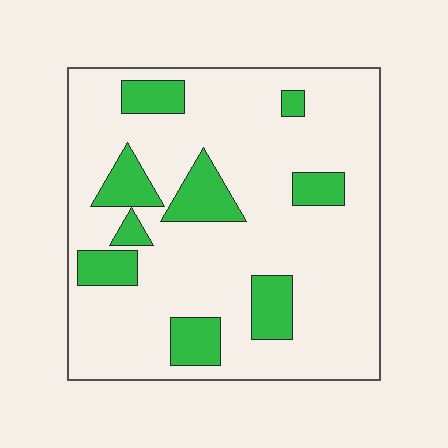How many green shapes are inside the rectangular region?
9.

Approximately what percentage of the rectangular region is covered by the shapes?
Approximately 20%.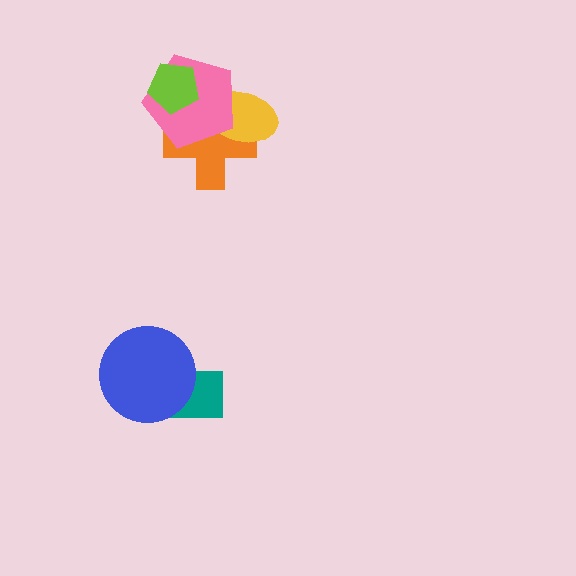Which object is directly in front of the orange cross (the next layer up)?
The yellow ellipse is directly in front of the orange cross.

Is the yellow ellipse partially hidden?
Yes, it is partially covered by another shape.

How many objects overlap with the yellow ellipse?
2 objects overlap with the yellow ellipse.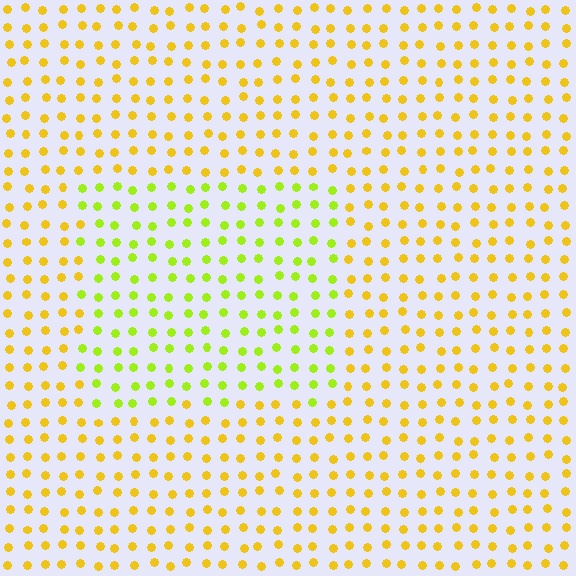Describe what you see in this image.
The image is filled with small yellow elements in a uniform arrangement. A rectangle-shaped region is visible where the elements are tinted to a slightly different hue, forming a subtle color boundary.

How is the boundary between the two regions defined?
The boundary is defined purely by a slight shift in hue (about 35 degrees). Spacing, size, and orientation are identical on both sides.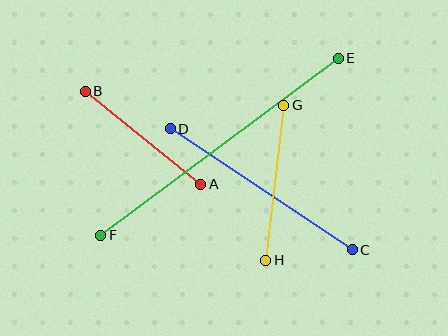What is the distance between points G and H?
The distance is approximately 156 pixels.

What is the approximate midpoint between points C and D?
The midpoint is at approximately (261, 189) pixels.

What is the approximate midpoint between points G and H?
The midpoint is at approximately (275, 183) pixels.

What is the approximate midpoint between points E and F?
The midpoint is at approximately (220, 147) pixels.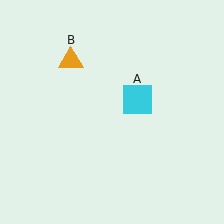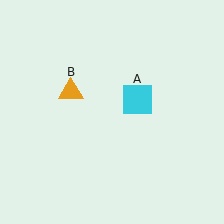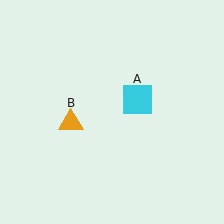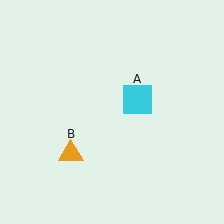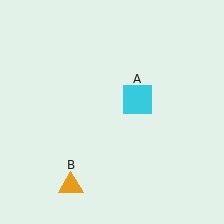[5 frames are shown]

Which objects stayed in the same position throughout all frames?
Cyan square (object A) remained stationary.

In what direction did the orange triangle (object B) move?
The orange triangle (object B) moved down.